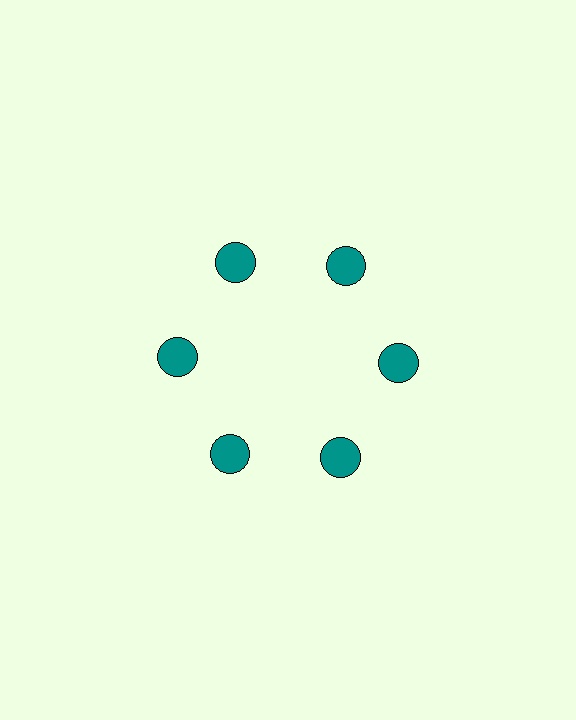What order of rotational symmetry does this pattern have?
This pattern has 6-fold rotational symmetry.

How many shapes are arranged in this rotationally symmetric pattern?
There are 6 shapes, arranged in 6 groups of 1.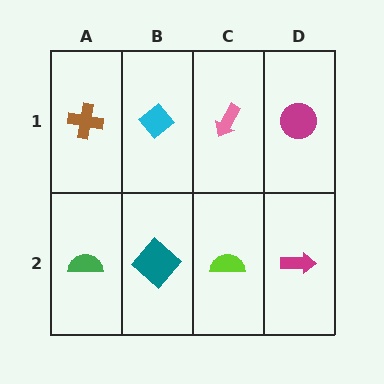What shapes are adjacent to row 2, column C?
A pink arrow (row 1, column C), a teal diamond (row 2, column B), a magenta arrow (row 2, column D).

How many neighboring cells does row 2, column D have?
2.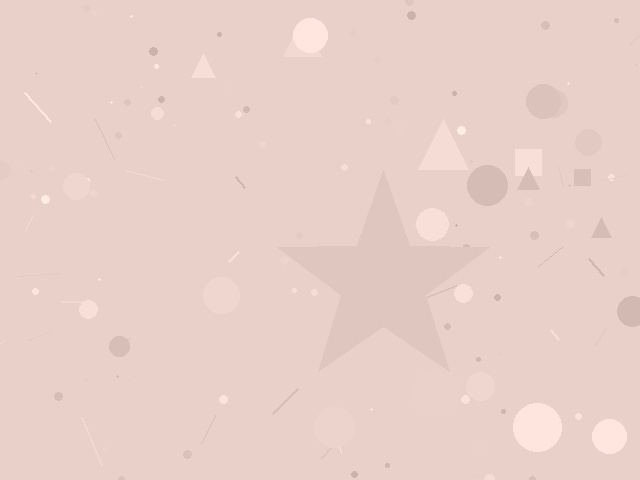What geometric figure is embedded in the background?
A star is embedded in the background.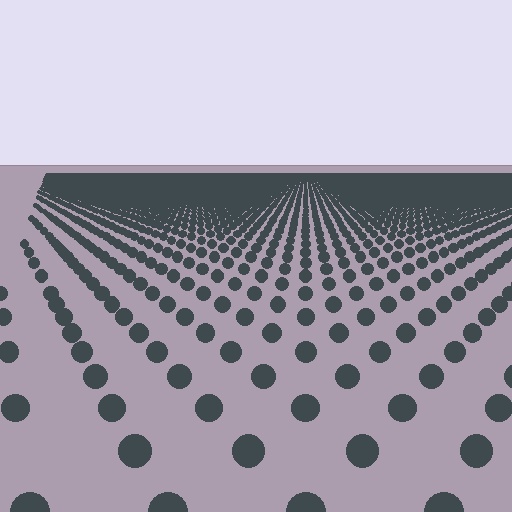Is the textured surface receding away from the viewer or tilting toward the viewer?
The surface is receding away from the viewer. Texture elements get smaller and denser toward the top.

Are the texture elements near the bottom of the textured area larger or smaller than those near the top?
Larger. Near the bottom, elements are closer to the viewer and appear at a bigger on-screen size.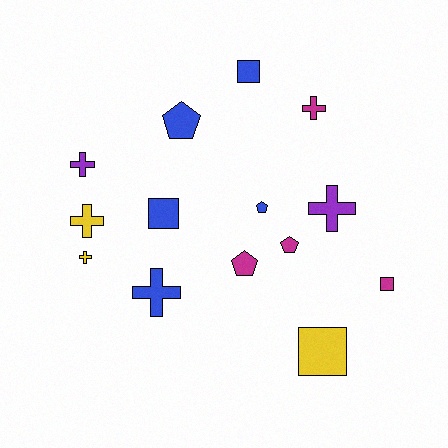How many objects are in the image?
There are 14 objects.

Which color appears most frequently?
Blue, with 5 objects.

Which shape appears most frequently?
Cross, with 6 objects.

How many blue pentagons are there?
There are 2 blue pentagons.